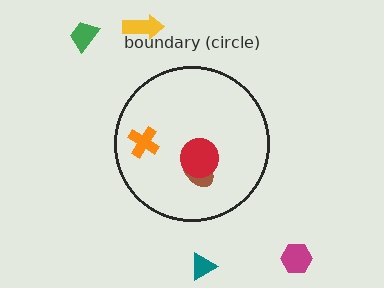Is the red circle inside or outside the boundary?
Inside.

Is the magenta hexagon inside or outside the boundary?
Outside.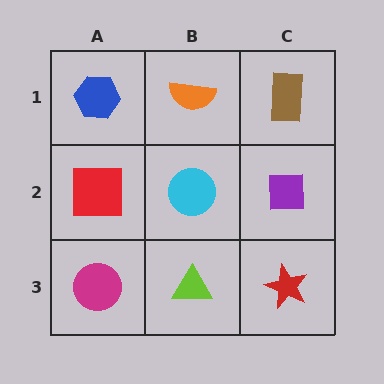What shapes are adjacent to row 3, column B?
A cyan circle (row 2, column B), a magenta circle (row 3, column A), a red star (row 3, column C).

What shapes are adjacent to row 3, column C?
A purple square (row 2, column C), a lime triangle (row 3, column B).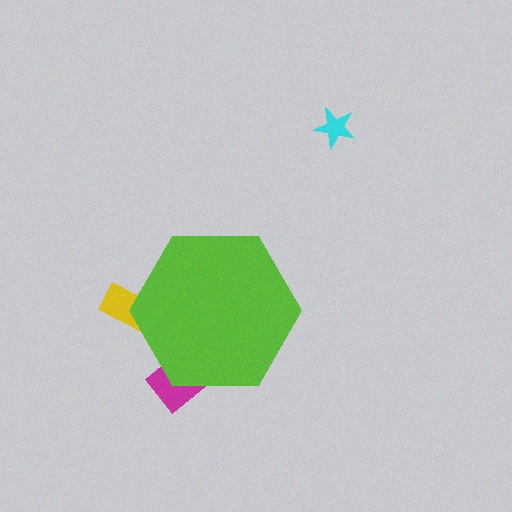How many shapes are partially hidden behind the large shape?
2 shapes are partially hidden.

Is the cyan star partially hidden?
No, the cyan star is fully visible.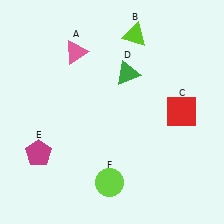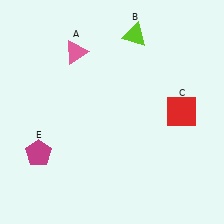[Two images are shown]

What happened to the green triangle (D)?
The green triangle (D) was removed in Image 2. It was in the top-right area of Image 1.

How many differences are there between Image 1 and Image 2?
There are 2 differences between the two images.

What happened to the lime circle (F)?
The lime circle (F) was removed in Image 2. It was in the bottom-left area of Image 1.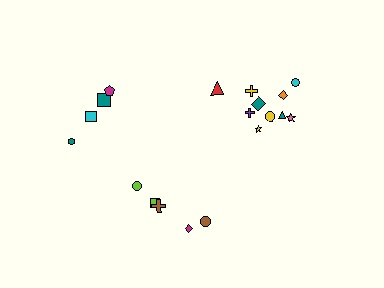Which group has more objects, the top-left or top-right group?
The top-right group.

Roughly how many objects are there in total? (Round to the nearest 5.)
Roughly 20 objects in total.